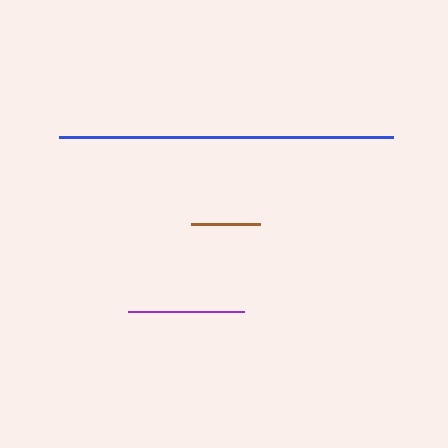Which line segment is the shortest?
The brown line is the shortest at approximately 70 pixels.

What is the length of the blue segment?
The blue segment is approximately 334 pixels long.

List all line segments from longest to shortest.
From longest to shortest: blue, purple, brown.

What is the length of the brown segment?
The brown segment is approximately 70 pixels long.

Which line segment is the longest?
The blue line is the longest at approximately 334 pixels.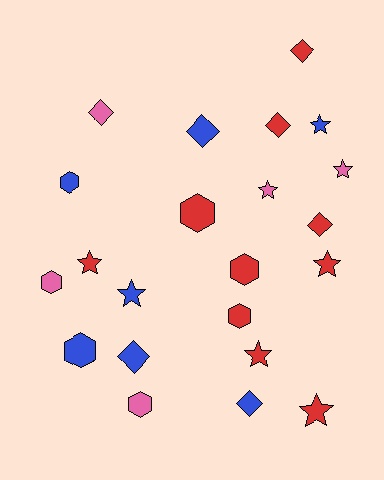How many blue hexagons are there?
There are 2 blue hexagons.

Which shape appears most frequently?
Star, with 8 objects.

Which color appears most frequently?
Red, with 10 objects.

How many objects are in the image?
There are 22 objects.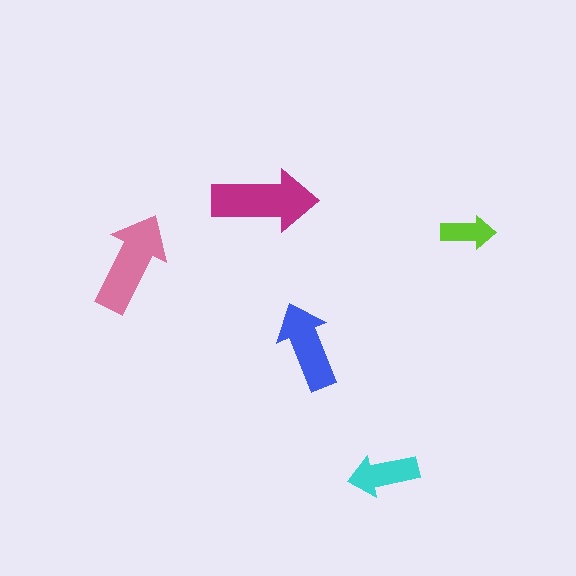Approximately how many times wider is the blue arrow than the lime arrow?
About 1.5 times wider.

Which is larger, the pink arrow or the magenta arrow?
The magenta one.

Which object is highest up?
The magenta arrow is topmost.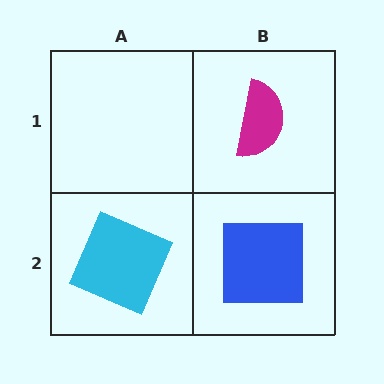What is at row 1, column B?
A magenta semicircle.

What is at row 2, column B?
A blue square.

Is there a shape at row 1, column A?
No, that cell is empty.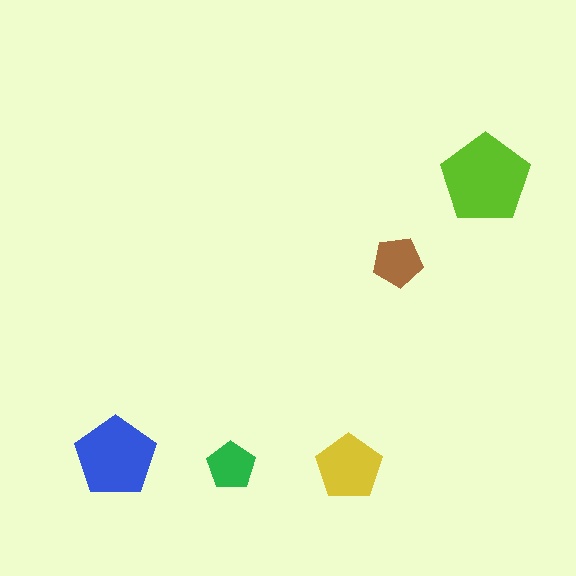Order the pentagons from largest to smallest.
the lime one, the blue one, the yellow one, the brown one, the green one.